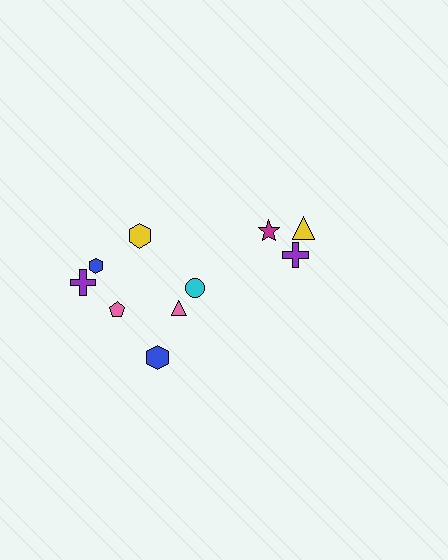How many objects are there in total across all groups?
There are 10 objects.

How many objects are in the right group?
There are 3 objects.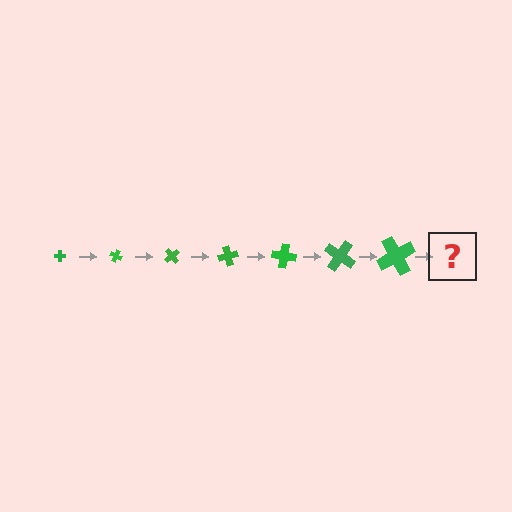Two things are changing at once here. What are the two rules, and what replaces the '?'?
The two rules are that the cross grows larger each step and it rotates 25 degrees each step. The '?' should be a cross, larger than the previous one and rotated 175 degrees from the start.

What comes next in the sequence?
The next element should be a cross, larger than the previous one and rotated 175 degrees from the start.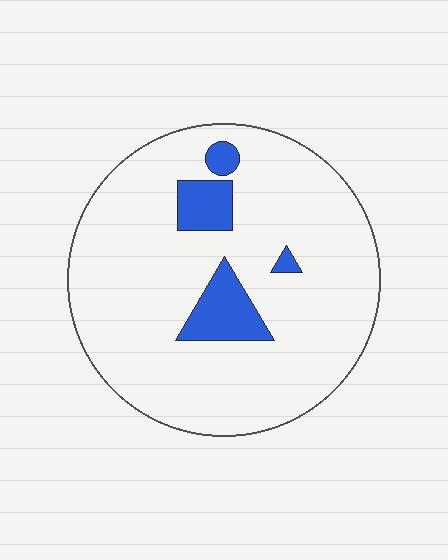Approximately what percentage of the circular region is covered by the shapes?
Approximately 10%.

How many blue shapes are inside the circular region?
4.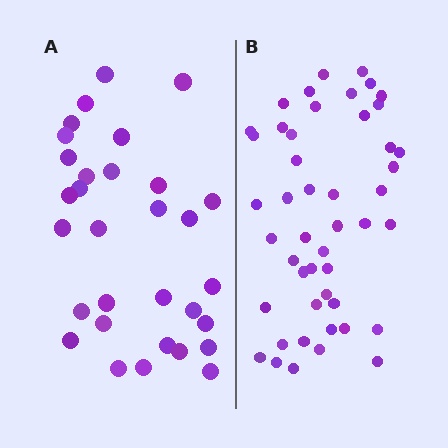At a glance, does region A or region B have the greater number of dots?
Region B (the right region) has more dots.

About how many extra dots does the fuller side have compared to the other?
Region B has approximately 15 more dots than region A.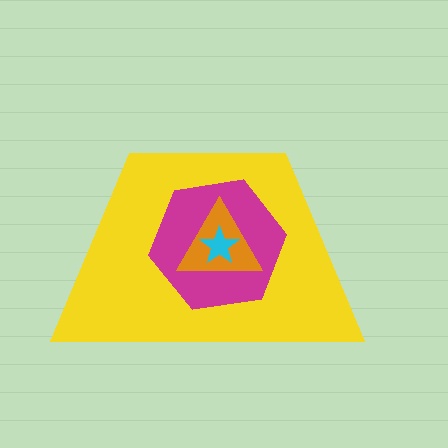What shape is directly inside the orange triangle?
The cyan star.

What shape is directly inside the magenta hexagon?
The orange triangle.